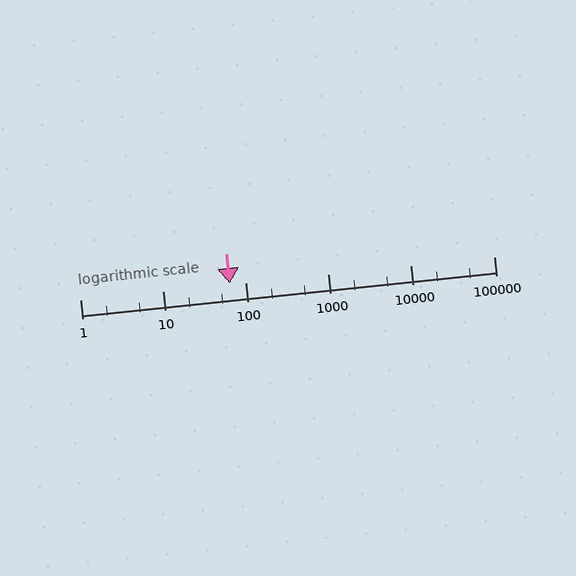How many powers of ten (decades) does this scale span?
The scale spans 5 decades, from 1 to 100000.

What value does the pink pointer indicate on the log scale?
The pointer indicates approximately 64.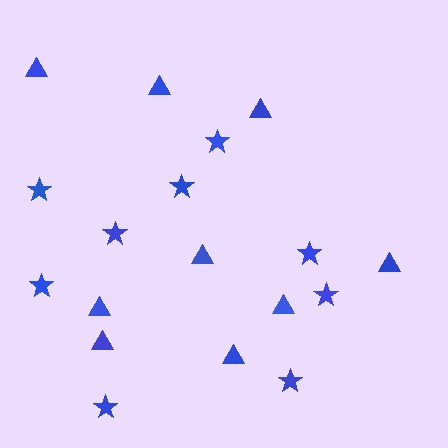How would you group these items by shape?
There are 2 groups: one group of stars (9) and one group of triangles (9).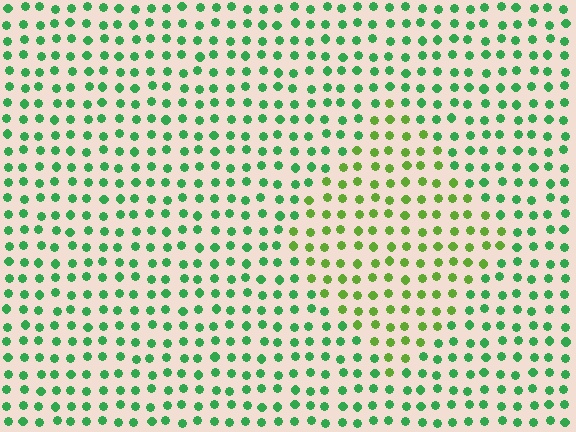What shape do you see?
I see a diamond.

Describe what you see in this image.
The image is filled with small green elements in a uniform arrangement. A diamond-shaped region is visible where the elements are tinted to a slightly different hue, forming a subtle color boundary.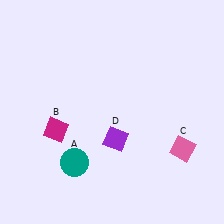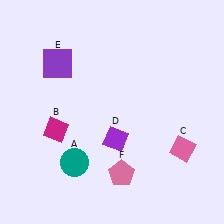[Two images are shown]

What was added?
A purple square (E), a pink pentagon (F) were added in Image 2.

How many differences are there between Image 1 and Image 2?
There are 2 differences between the two images.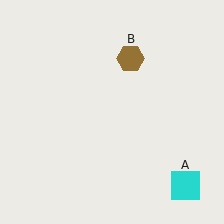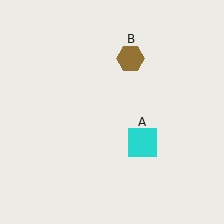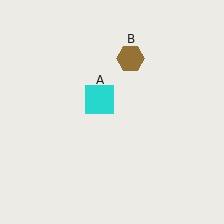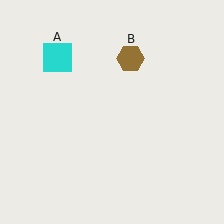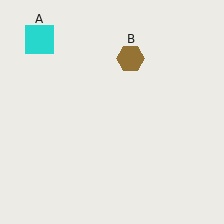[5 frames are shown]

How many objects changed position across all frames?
1 object changed position: cyan square (object A).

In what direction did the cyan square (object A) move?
The cyan square (object A) moved up and to the left.